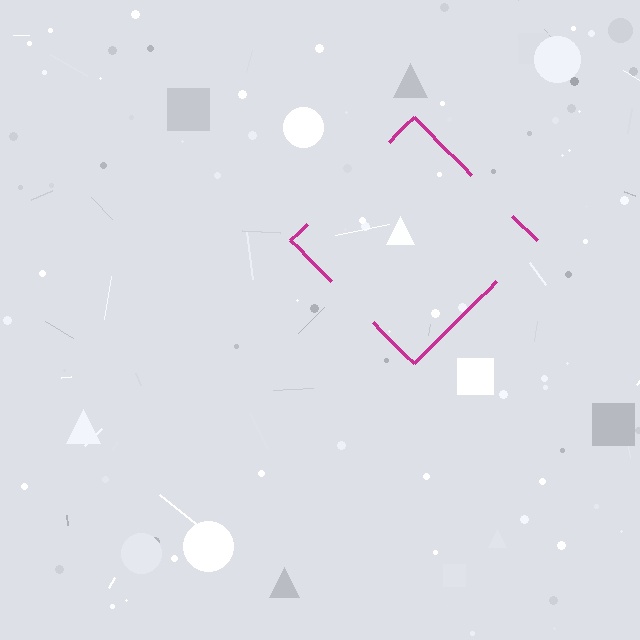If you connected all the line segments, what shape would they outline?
They would outline a diamond.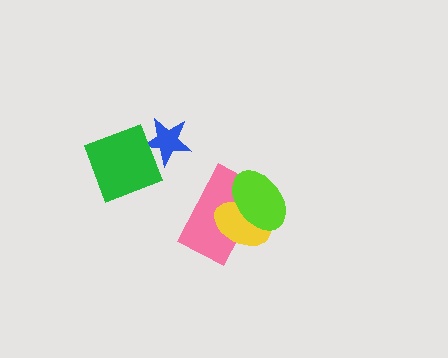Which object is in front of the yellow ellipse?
The lime ellipse is in front of the yellow ellipse.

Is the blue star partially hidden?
Yes, it is partially covered by another shape.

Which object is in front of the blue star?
The green diamond is in front of the blue star.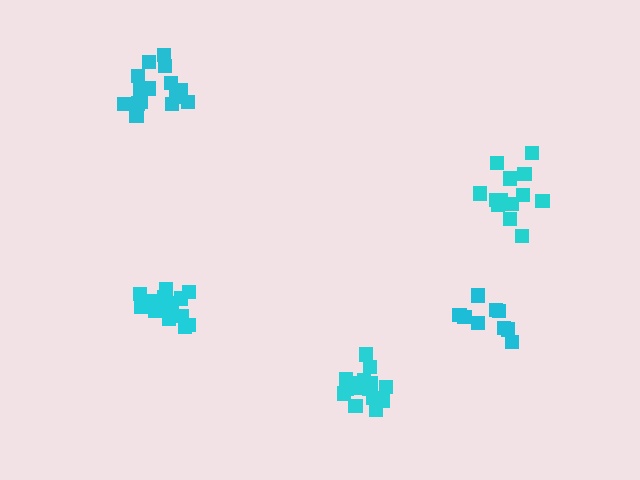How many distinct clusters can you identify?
There are 5 distinct clusters.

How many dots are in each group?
Group 1: 15 dots, Group 2: 15 dots, Group 3: 13 dots, Group 4: 9 dots, Group 5: 15 dots (67 total).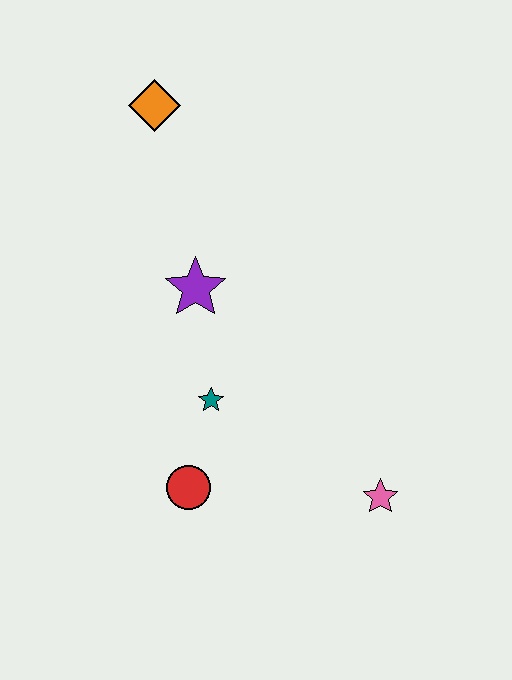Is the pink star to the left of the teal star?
No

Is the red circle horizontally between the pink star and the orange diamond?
Yes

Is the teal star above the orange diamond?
No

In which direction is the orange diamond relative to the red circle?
The orange diamond is above the red circle.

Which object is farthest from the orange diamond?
The pink star is farthest from the orange diamond.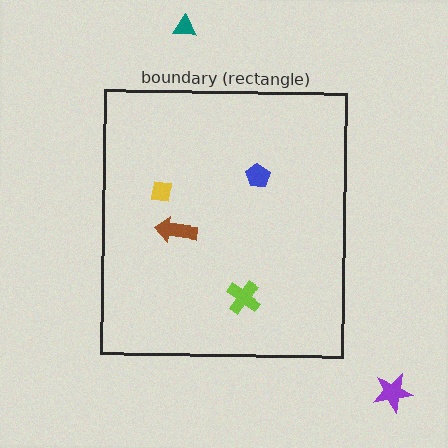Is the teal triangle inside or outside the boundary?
Outside.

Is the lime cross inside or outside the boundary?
Inside.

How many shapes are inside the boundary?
4 inside, 2 outside.